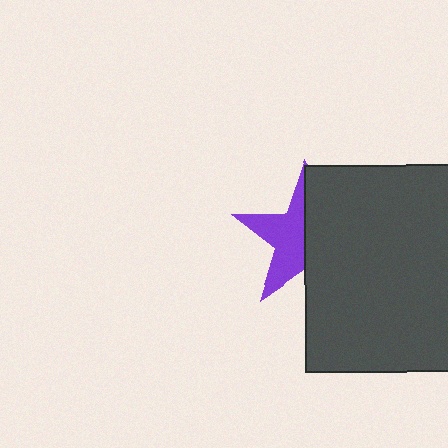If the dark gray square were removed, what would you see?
You would see the complete purple star.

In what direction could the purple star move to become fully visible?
The purple star could move left. That would shift it out from behind the dark gray square entirely.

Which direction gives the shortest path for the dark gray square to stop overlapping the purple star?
Moving right gives the shortest separation.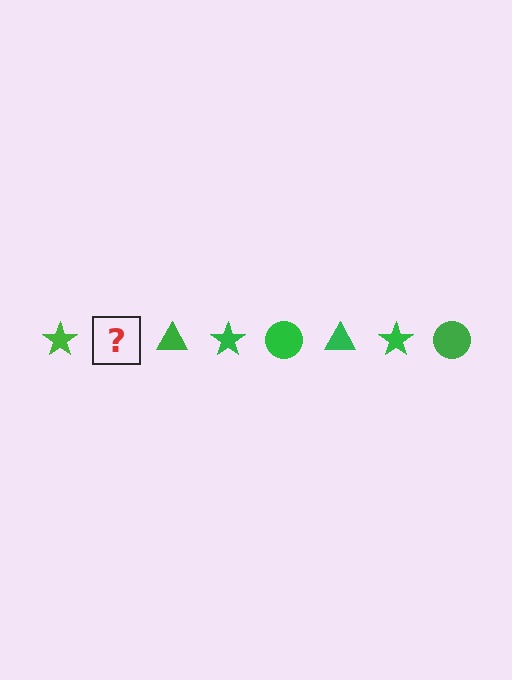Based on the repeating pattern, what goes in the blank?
The blank should be a green circle.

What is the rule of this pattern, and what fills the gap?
The rule is that the pattern cycles through star, circle, triangle shapes in green. The gap should be filled with a green circle.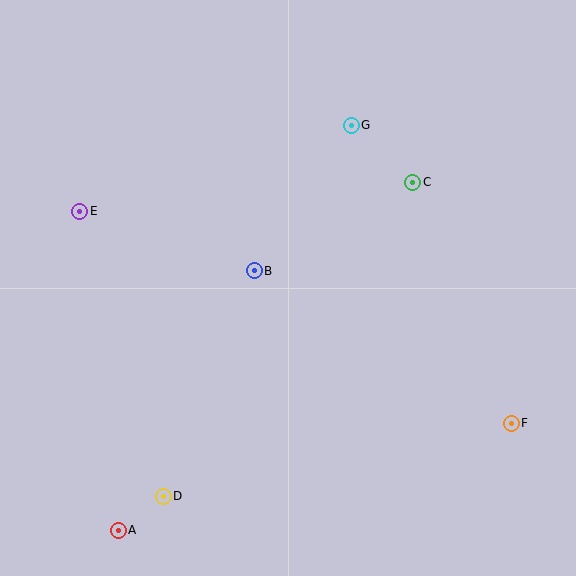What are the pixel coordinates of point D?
Point D is at (163, 496).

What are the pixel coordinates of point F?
Point F is at (511, 423).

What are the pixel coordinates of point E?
Point E is at (80, 211).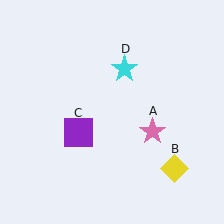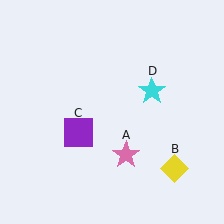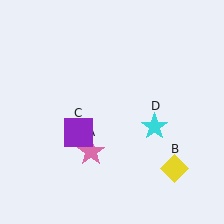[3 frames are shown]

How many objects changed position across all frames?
2 objects changed position: pink star (object A), cyan star (object D).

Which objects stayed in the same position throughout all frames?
Yellow diamond (object B) and purple square (object C) remained stationary.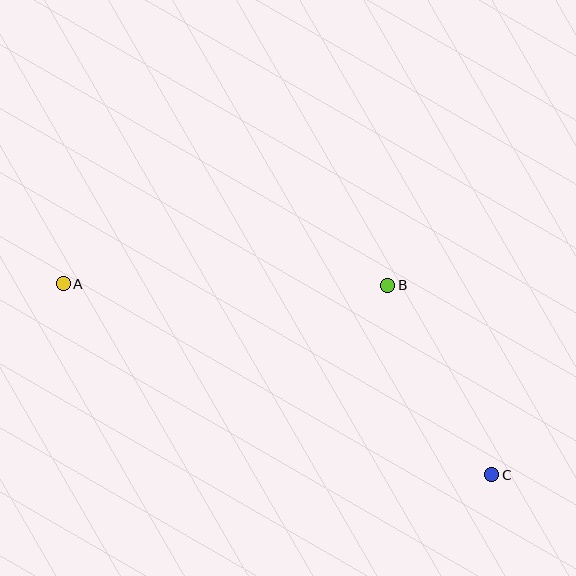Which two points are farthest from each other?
Points A and C are farthest from each other.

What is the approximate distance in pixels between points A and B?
The distance between A and B is approximately 325 pixels.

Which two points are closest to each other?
Points B and C are closest to each other.